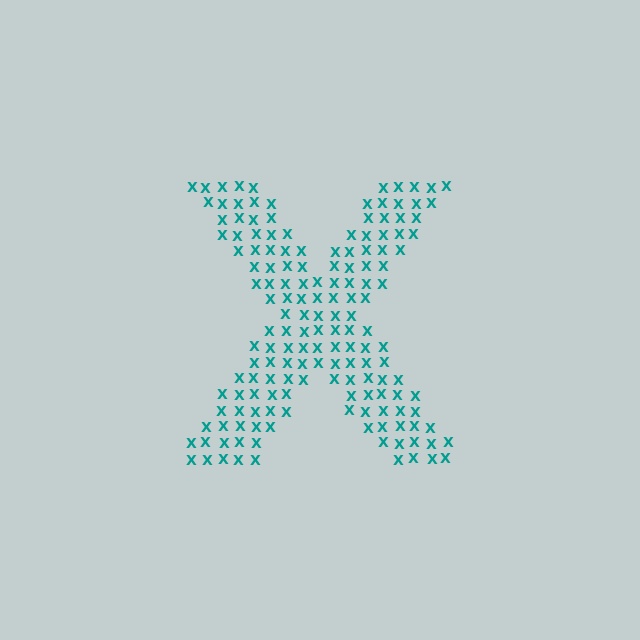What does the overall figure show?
The overall figure shows the letter X.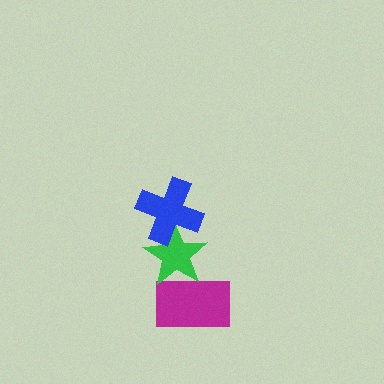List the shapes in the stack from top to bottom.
From top to bottom: the blue cross, the green star, the magenta rectangle.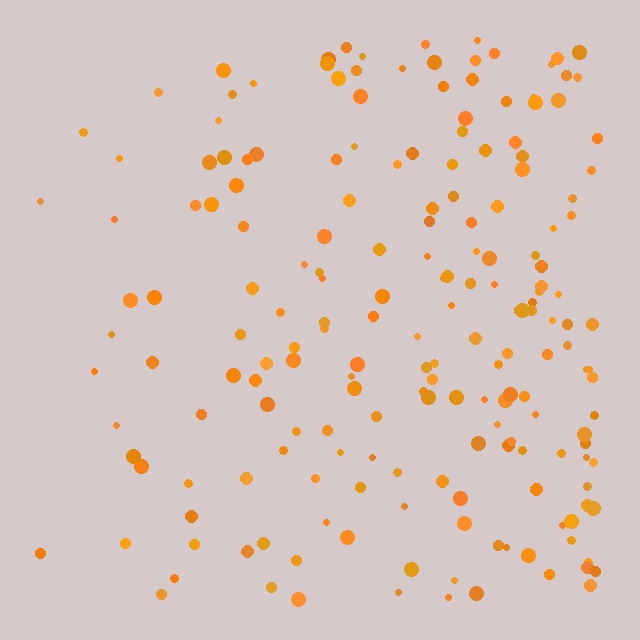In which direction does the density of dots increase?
From left to right, with the right side densest.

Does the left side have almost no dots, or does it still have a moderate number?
Still a moderate number, just noticeably fewer than the right.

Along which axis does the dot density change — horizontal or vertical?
Horizontal.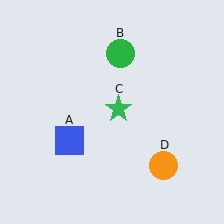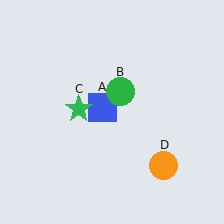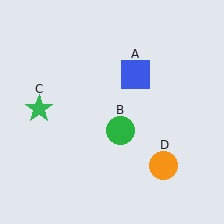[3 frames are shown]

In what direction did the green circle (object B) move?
The green circle (object B) moved down.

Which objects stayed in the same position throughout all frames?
Orange circle (object D) remained stationary.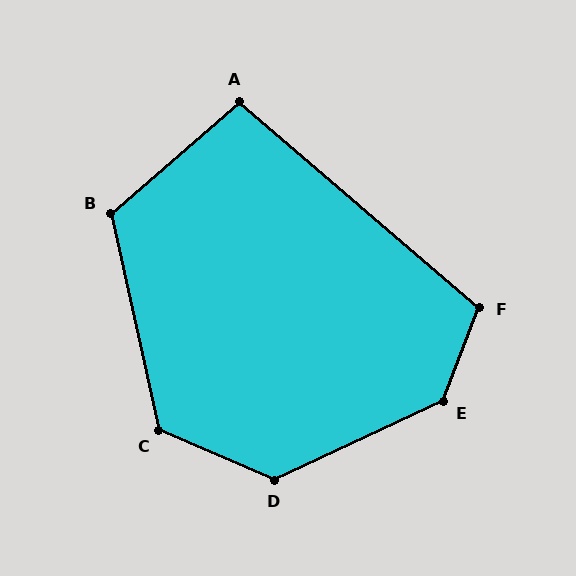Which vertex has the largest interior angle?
E, at approximately 136 degrees.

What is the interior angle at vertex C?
Approximately 126 degrees (obtuse).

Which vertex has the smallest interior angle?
A, at approximately 99 degrees.